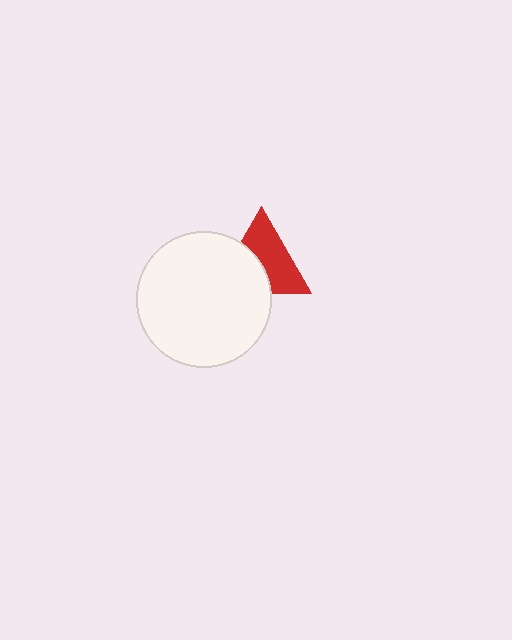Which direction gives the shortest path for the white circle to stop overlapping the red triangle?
Moving toward the lower-left gives the shortest separation.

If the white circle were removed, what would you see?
You would see the complete red triangle.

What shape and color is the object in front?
The object in front is a white circle.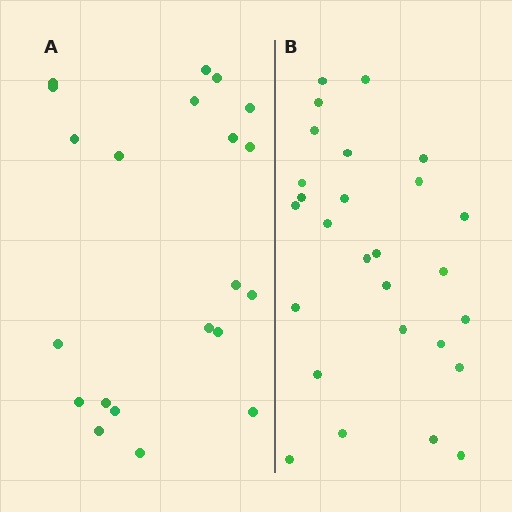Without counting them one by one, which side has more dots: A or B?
Region B (the right region) has more dots.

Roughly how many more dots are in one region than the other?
Region B has about 6 more dots than region A.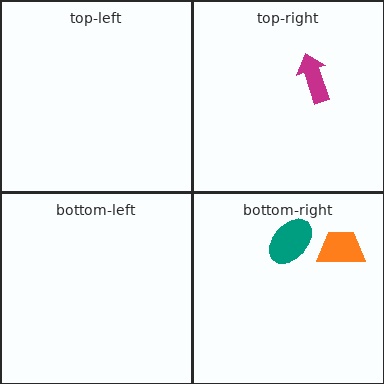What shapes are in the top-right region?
The magenta arrow.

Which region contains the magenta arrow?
The top-right region.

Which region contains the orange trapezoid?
The bottom-right region.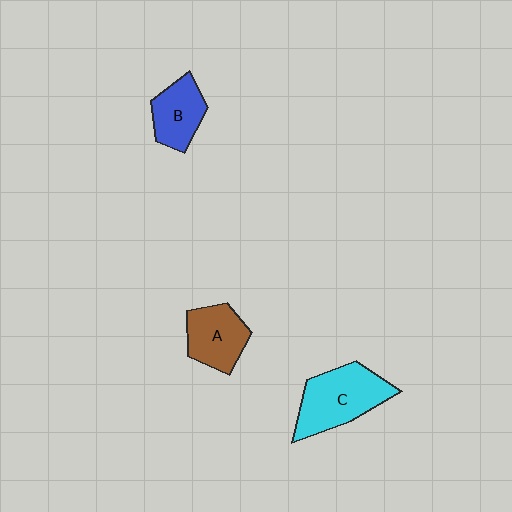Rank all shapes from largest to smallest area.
From largest to smallest: C (cyan), A (brown), B (blue).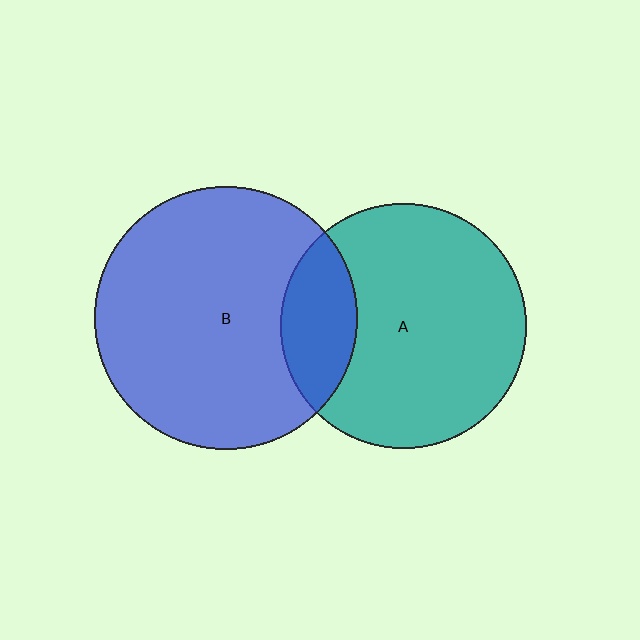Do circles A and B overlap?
Yes.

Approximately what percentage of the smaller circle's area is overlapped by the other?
Approximately 20%.